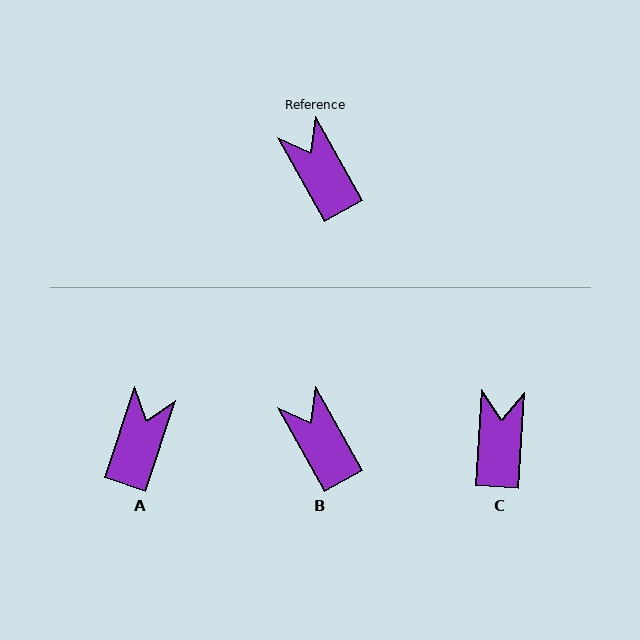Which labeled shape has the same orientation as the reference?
B.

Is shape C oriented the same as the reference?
No, it is off by about 33 degrees.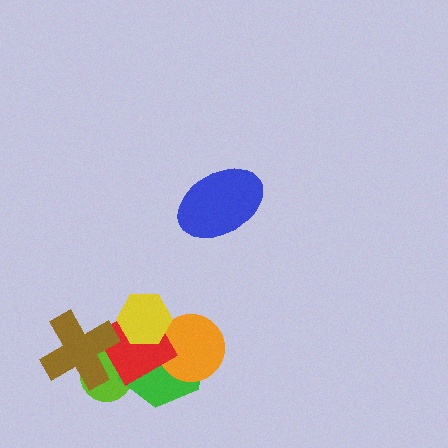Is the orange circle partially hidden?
Yes, it is partially covered by another shape.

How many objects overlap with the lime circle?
3 objects overlap with the lime circle.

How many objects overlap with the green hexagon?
4 objects overlap with the green hexagon.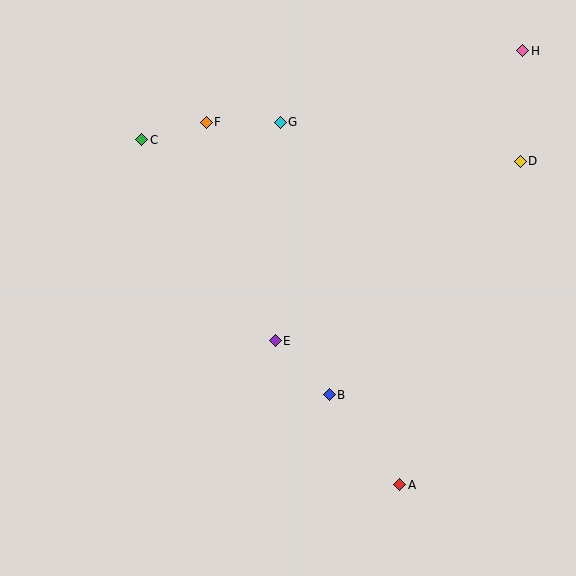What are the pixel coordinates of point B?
Point B is at (329, 395).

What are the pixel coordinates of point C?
Point C is at (142, 140).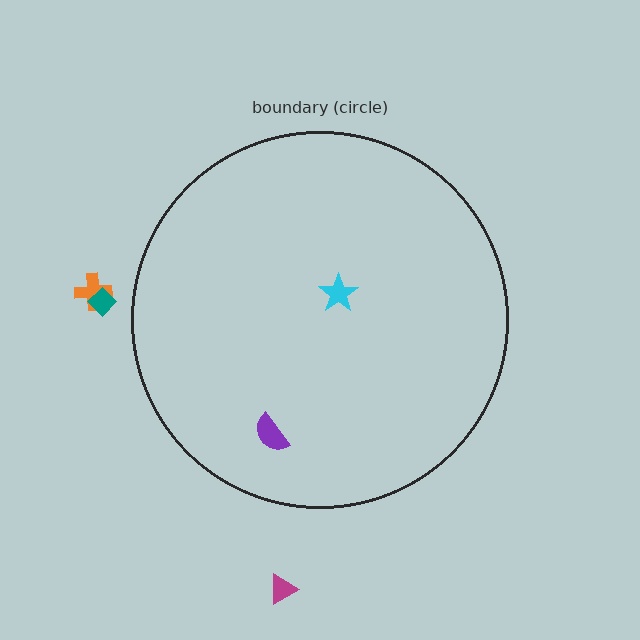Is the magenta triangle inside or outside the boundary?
Outside.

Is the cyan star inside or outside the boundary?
Inside.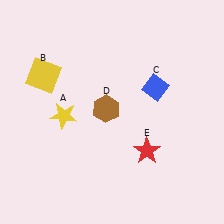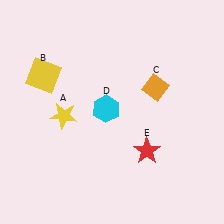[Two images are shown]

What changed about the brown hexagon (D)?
In Image 1, D is brown. In Image 2, it changed to cyan.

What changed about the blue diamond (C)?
In Image 1, C is blue. In Image 2, it changed to orange.